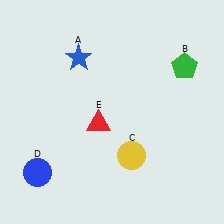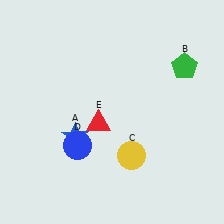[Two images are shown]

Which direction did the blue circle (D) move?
The blue circle (D) moved right.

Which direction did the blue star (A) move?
The blue star (A) moved down.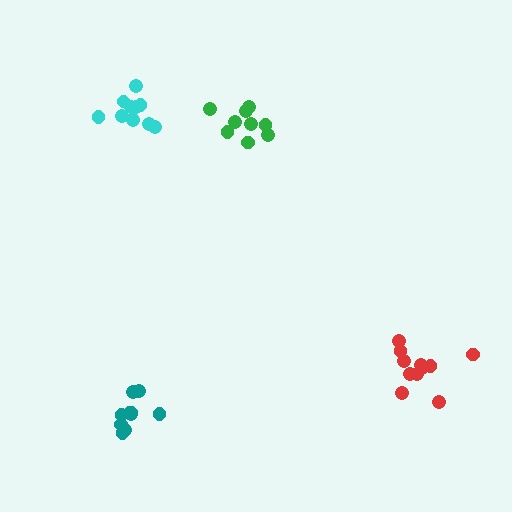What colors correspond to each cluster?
The clusters are colored: teal, green, red, cyan.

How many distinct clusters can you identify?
There are 4 distinct clusters.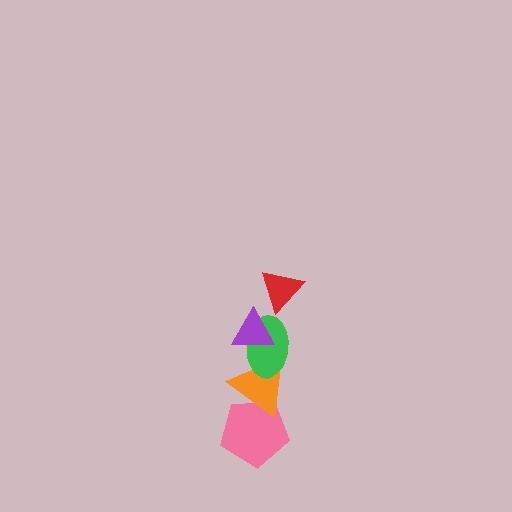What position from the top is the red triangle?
The red triangle is 1st from the top.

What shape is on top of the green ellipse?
The purple triangle is on top of the green ellipse.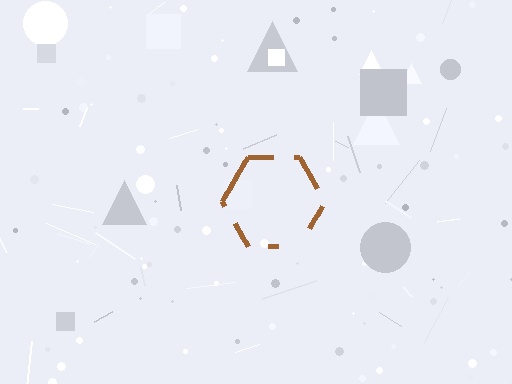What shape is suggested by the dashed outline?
The dashed outline suggests a hexagon.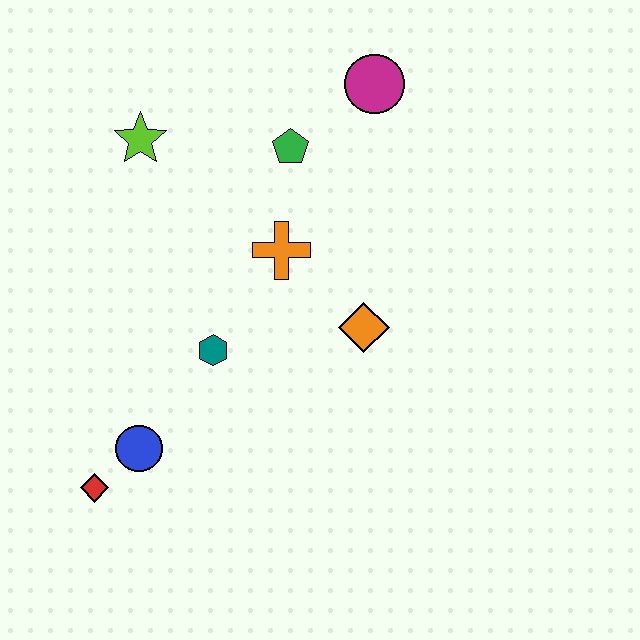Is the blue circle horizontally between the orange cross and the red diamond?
Yes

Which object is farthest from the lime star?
The red diamond is farthest from the lime star.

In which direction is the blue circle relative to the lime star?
The blue circle is below the lime star.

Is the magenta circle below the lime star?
No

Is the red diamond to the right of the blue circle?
No